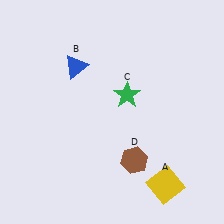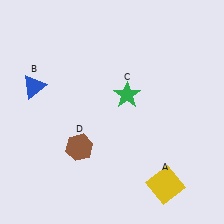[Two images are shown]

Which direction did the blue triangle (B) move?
The blue triangle (B) moved left.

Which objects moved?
The objects that moved are: the blue triangle (B), the brown hexagon (D).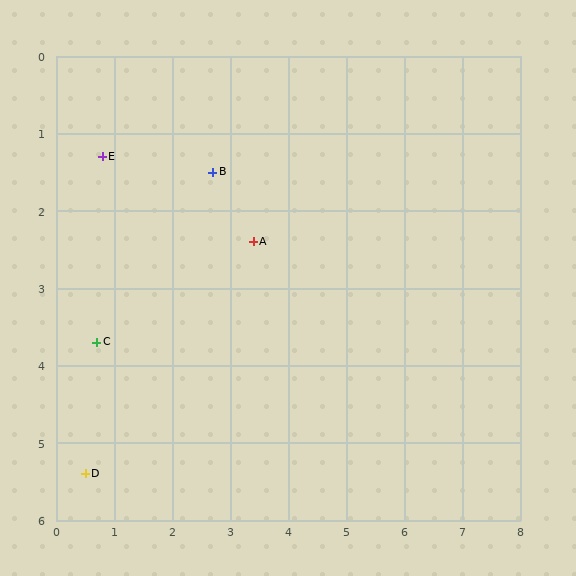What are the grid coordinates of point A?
Point A is at approximately (3.4, 2.4).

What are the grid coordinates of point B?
Point B is at approximately (2.7, 1.5).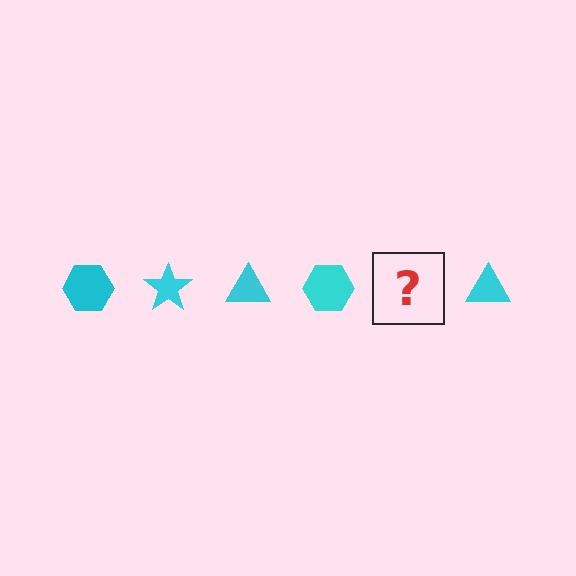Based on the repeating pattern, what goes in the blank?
The blank should be a cyan star.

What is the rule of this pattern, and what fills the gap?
The rule is that the pattern cycles through hexagon, star, triangle shapes in cyan. The gap should be filled with a cyan star.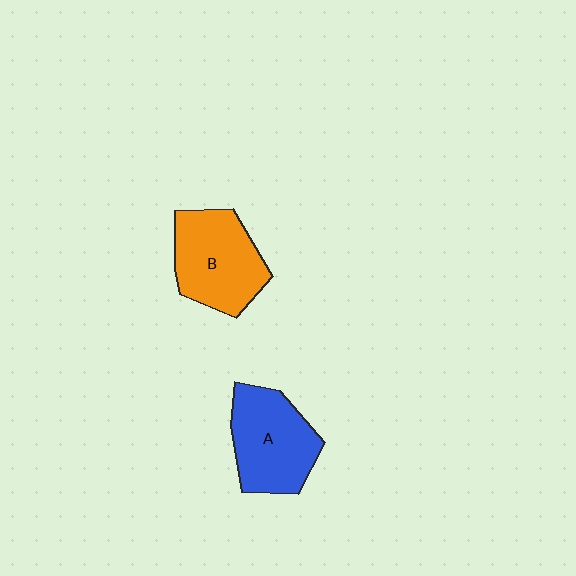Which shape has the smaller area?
Shape A (blue).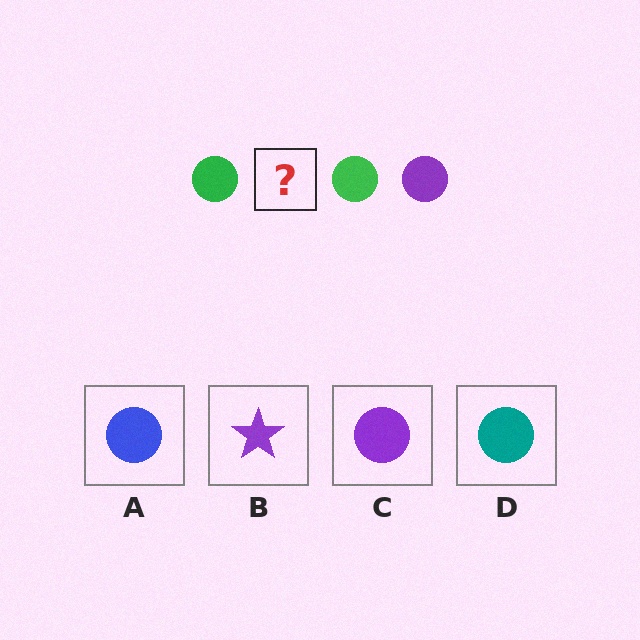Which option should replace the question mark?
Option C.